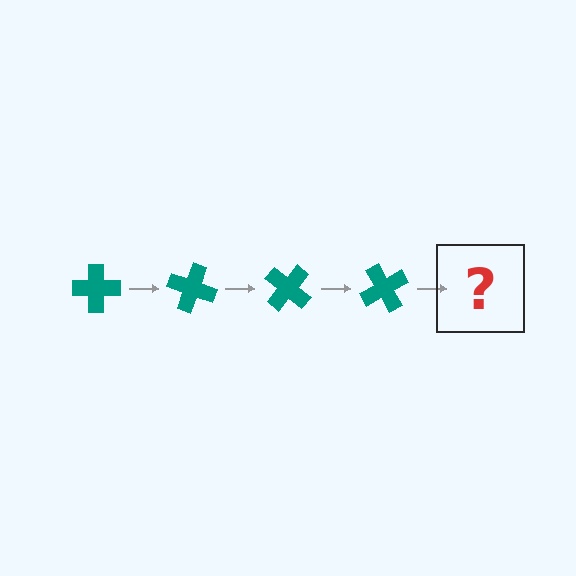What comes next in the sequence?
The next element should be a teal cross rotated 80 degrees.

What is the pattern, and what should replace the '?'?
The pattern is that the cross rotates 20 degrees each step. The '?' should be a teal cross rotated 80 degrees.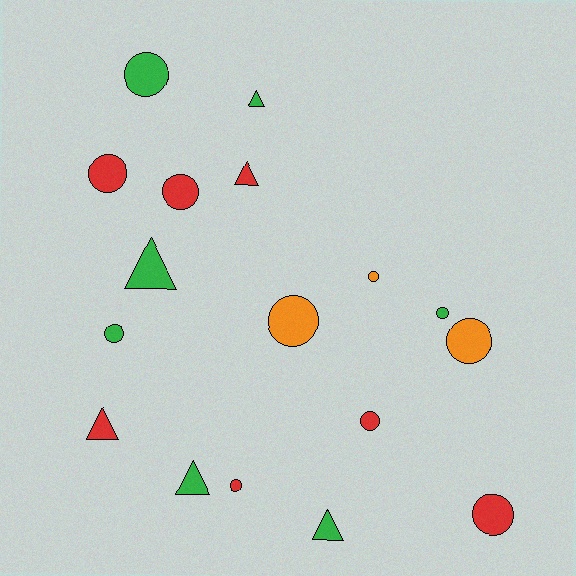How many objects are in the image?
There are 17 objects.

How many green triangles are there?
There are 4 green triangles.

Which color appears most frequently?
Red, with 7 objects.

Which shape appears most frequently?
Circle, with 11 objects.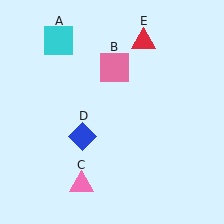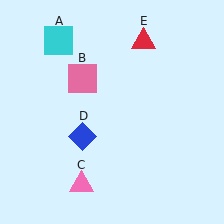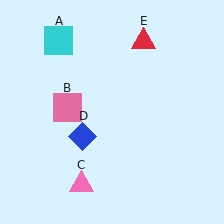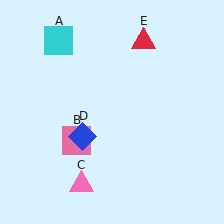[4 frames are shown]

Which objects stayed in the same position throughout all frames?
Cyan square (object A) and pink triangle (object C) and blue diamond (object D) and red triangle (object E) remained stationary.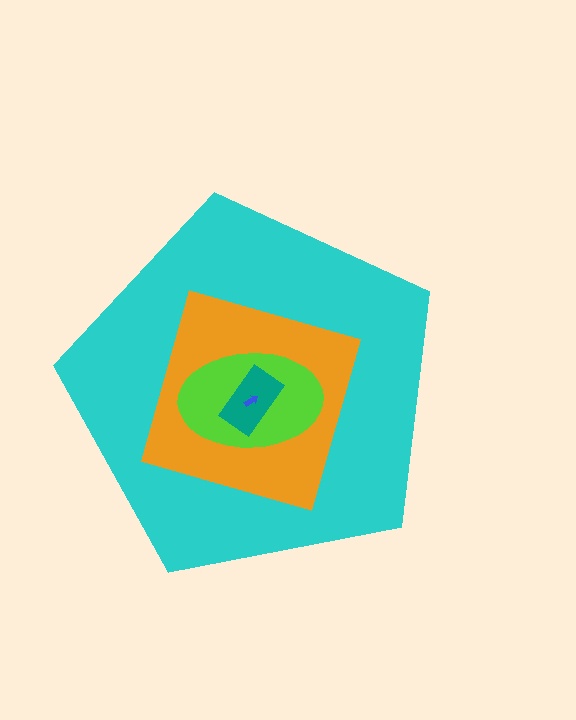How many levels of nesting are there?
5.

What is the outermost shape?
The cyan pentagon.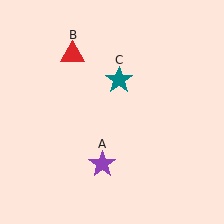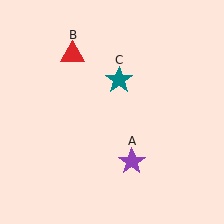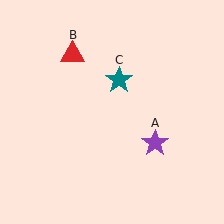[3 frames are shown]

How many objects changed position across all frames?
1 object changed position: purple star (object A).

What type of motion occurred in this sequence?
The purple star (object A) rotated counterclockwise around the center of the scene.